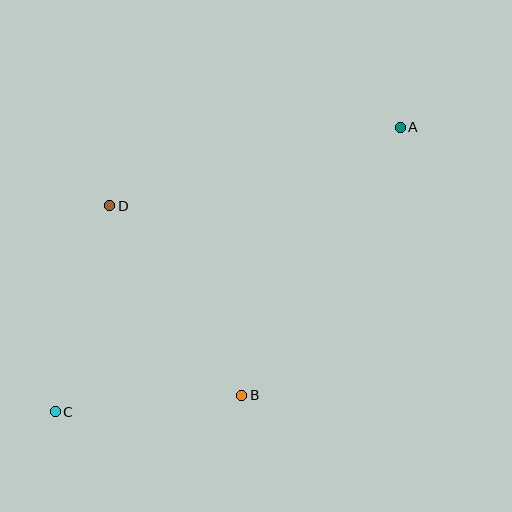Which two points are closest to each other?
Points B and C are closest to each other.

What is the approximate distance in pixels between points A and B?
The distance between A and B is approximately 312 pixels.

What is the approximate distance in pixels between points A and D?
The distance between A and D is approximately 301 pixels.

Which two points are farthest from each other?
Points A and C are farthest from each other.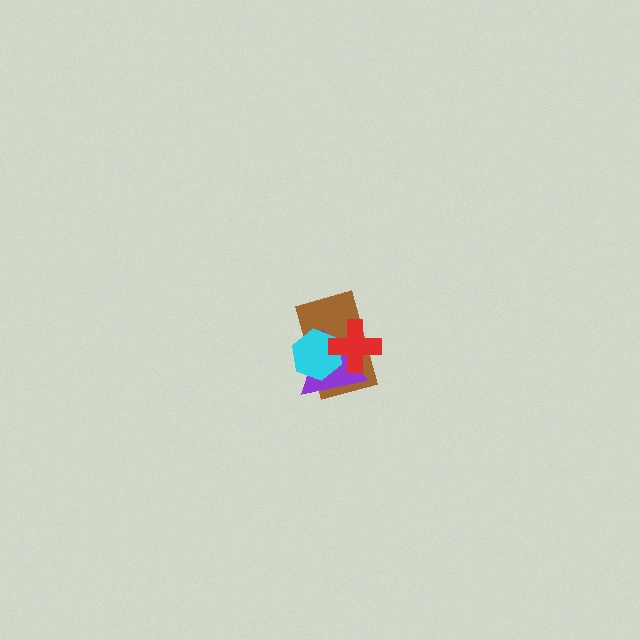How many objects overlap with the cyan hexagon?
3 objects overlap with the cyan hexagon.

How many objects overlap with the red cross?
3 objects overlap with the red cross.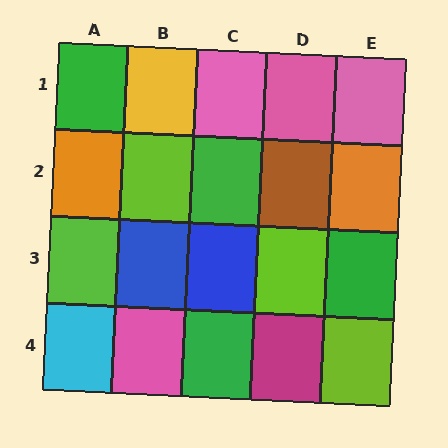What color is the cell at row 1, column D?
Pink.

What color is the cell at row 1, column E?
Pink.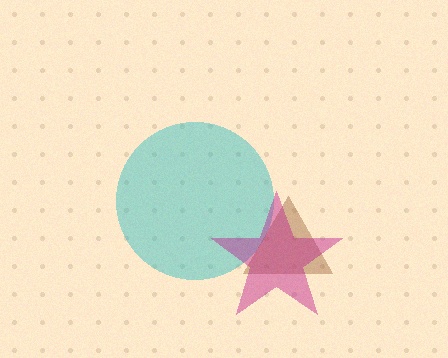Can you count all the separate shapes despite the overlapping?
Yes, there are 3 separate shapes.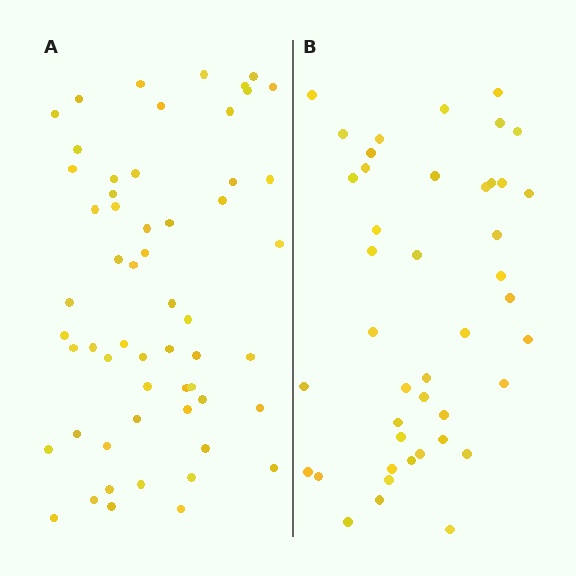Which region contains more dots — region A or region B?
Region A (the left region) has more dots.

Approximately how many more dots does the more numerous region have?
Region A has approximately 15 more dots than region B.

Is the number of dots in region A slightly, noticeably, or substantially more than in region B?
Region A has noticeably more, but not dramatically so. The ratio is roughly 1.3 to 1.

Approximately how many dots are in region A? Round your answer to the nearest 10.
About 60 dots. (The exact count is 57, which rounds to 60.)